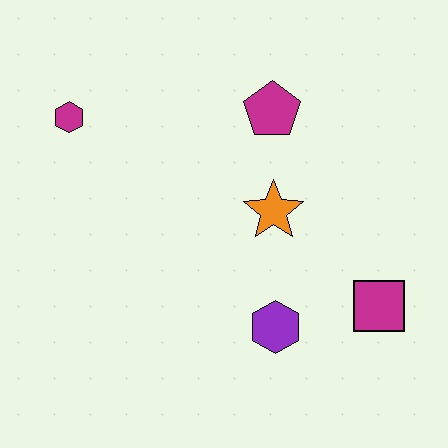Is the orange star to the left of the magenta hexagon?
No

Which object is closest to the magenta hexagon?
The magenta pentagon is closest to the magenta hexagon.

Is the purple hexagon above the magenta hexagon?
No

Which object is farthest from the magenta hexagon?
The magenta square is farthest from the magenta hexagon.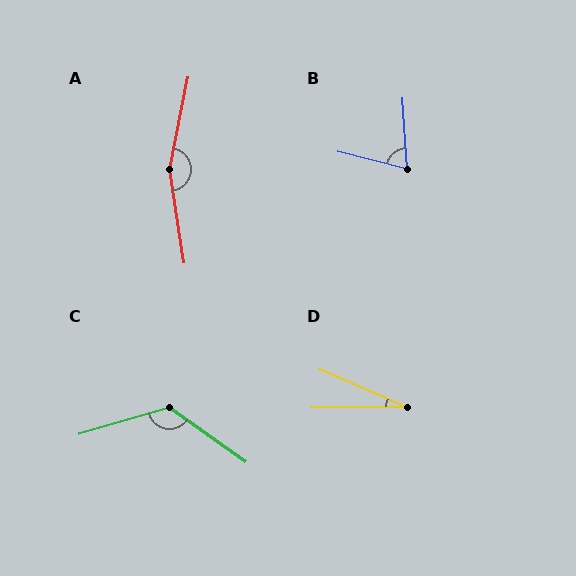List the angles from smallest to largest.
D (23°), B (72°), C (128°), A (159°).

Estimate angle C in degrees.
Approximately 128 degrees.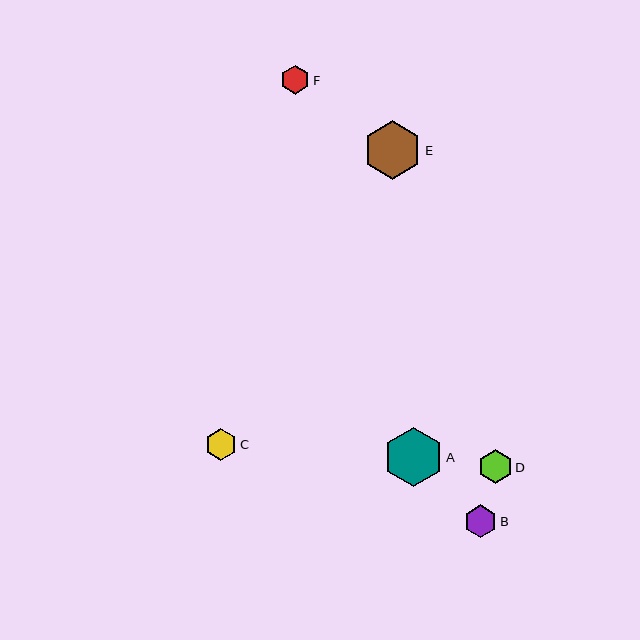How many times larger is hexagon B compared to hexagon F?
Hexagon B is approximately 1.1 times the size of hexagon F.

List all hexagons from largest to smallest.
From largest to smallest: A, E, D, B, C, F.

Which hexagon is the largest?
Hexagon A is the largest with a size of approximately 59 pixels.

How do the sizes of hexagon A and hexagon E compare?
Hexagon A and hexagon E are approximately the same size.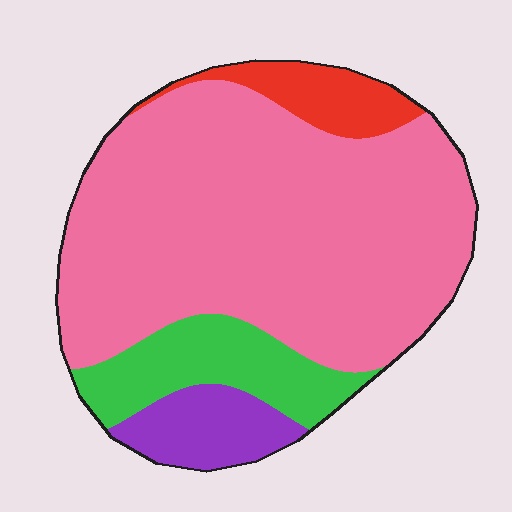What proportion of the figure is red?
Red covers about 10% of the figure.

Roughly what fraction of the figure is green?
Green takes up about one eighth (1/8) of the figure.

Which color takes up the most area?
Pink, at roughly 70%.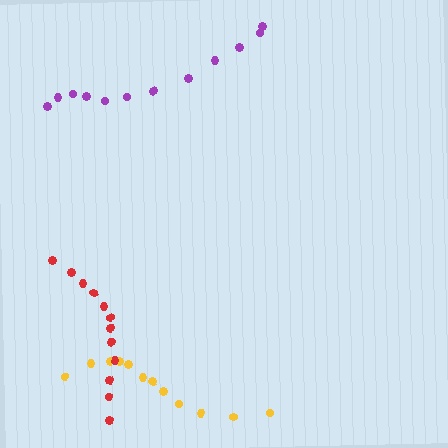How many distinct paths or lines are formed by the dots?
There are 3 distinct paths.